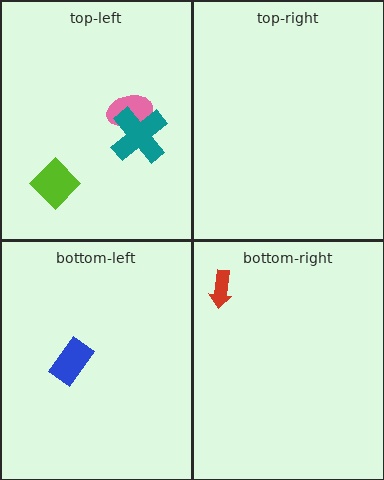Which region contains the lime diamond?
The top-left region.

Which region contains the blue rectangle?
The bottom-left region.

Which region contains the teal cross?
The top-left region.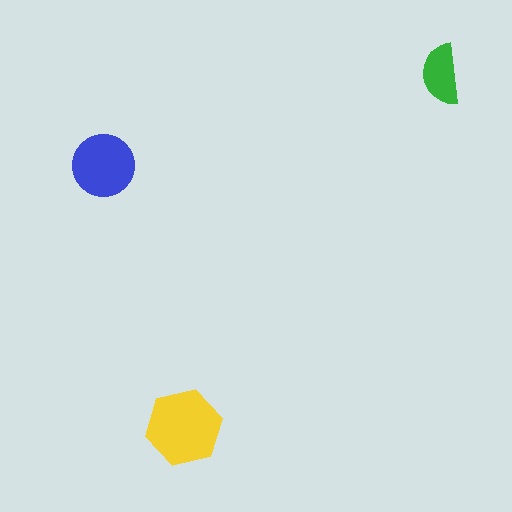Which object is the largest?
The yellow hexagon.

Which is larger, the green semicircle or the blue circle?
The blue circle.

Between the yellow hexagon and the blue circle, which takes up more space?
The yellow hexagon.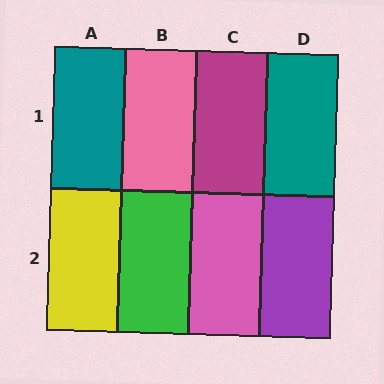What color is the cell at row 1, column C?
Magenta.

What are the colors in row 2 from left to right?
Yellow, green, pink, purple.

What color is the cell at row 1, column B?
Pink.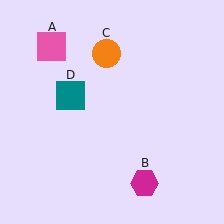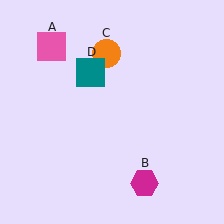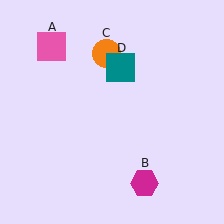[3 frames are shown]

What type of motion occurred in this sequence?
The teal square (object D) rotated clockwise around the center of the scene.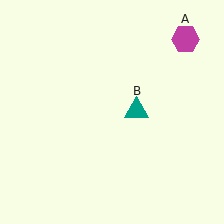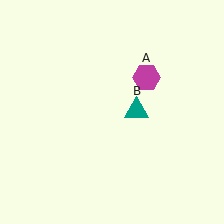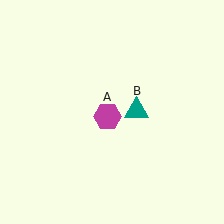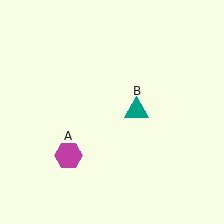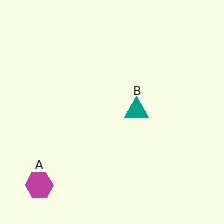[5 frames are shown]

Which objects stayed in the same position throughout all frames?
Teal triangle (object B) remained stationary.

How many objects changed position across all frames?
1 object changed position: magenta hexagon (object A).